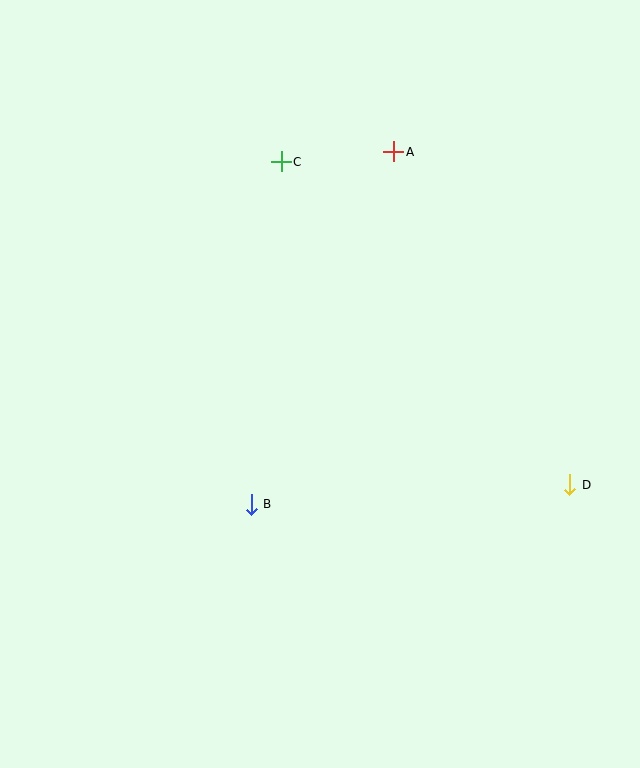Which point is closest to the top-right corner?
Point A is closest to the top-right corner.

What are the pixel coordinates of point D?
Point D is at (570, 485).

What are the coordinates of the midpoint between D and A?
The midpoint between D and A is at (482, 318).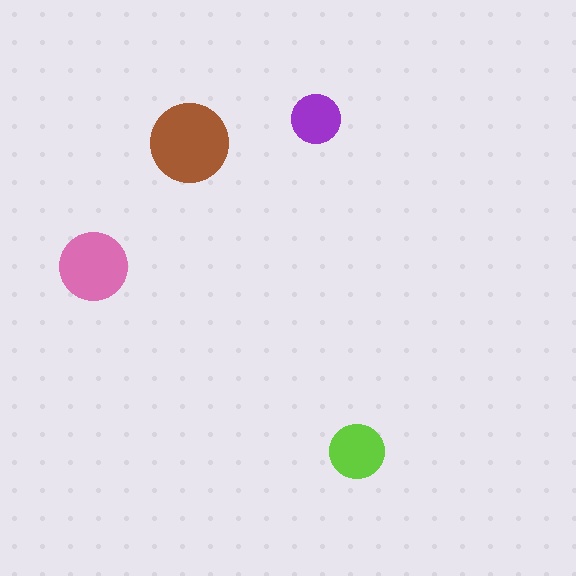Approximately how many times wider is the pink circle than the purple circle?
About 1.5 times wider.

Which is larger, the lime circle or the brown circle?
The brown one.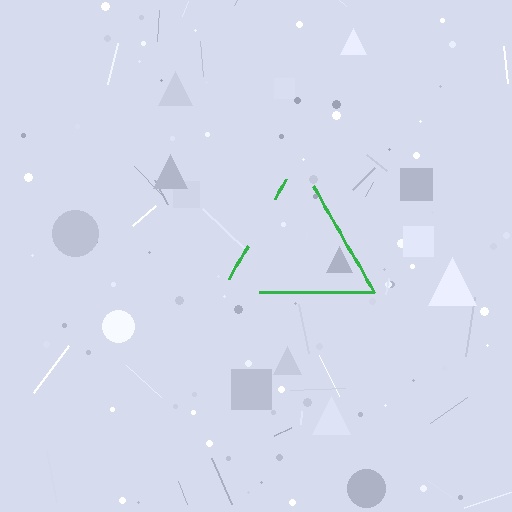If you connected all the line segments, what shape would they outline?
They would outline a triangle.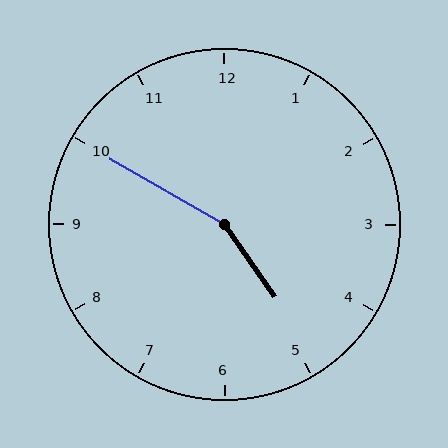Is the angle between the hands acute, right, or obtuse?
It is obtuse.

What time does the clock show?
4:50.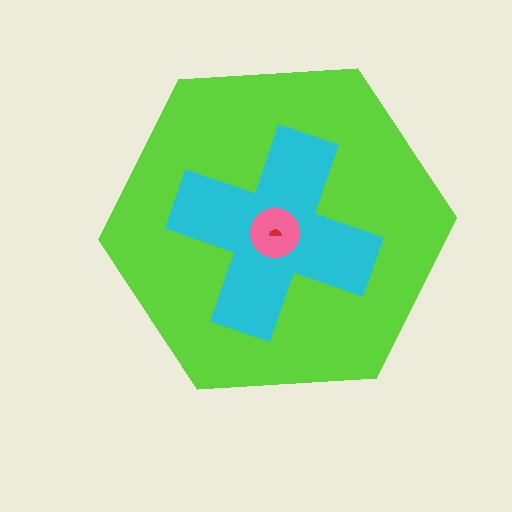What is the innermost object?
The red semicircle.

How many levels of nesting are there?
4.